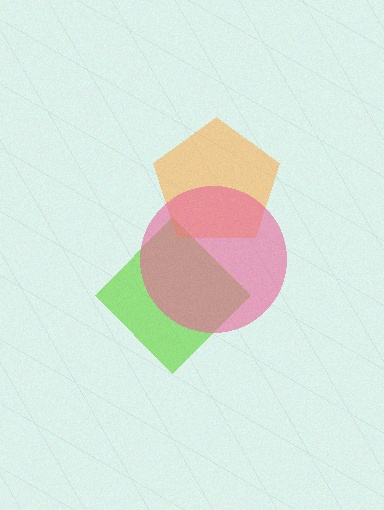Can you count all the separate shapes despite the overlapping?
Yes, there are 3 separate shapes.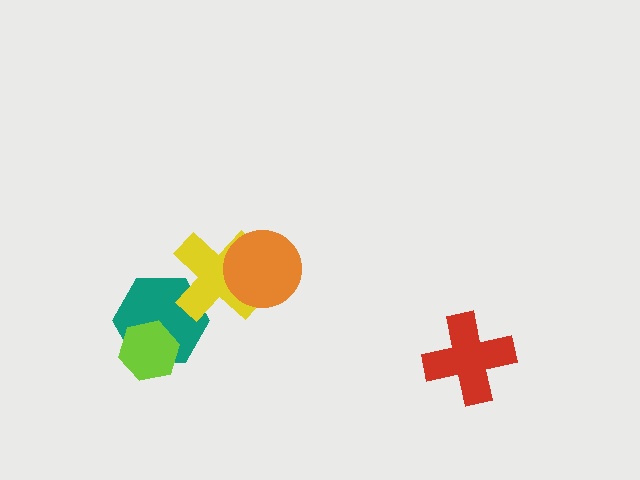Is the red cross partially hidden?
No, no other shape covers it.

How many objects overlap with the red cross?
0 objects overlap with the red cross.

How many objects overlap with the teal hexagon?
2 objects overlap with the teal hexagon.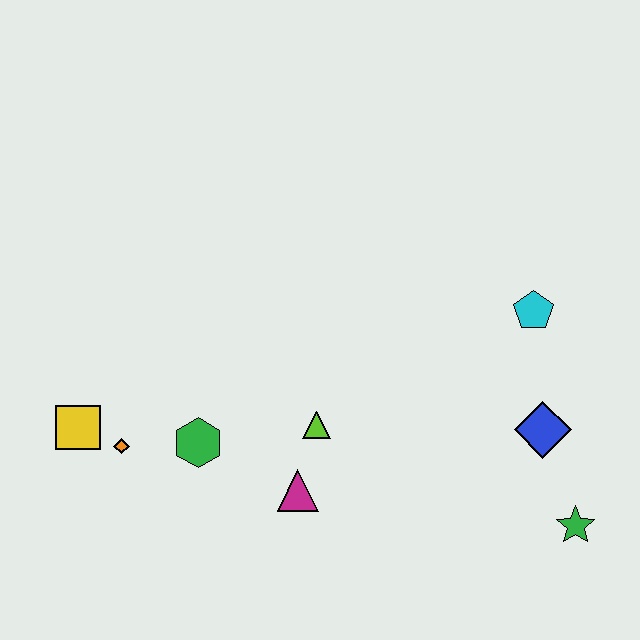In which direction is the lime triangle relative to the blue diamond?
The lime triangle is to the left of the blue diamond.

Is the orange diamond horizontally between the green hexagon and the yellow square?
Yes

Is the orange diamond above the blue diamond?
No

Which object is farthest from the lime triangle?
The green star is farthest from the lime triangle.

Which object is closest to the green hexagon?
The orange diamond is closest to the green hexagon.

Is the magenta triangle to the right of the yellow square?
Yes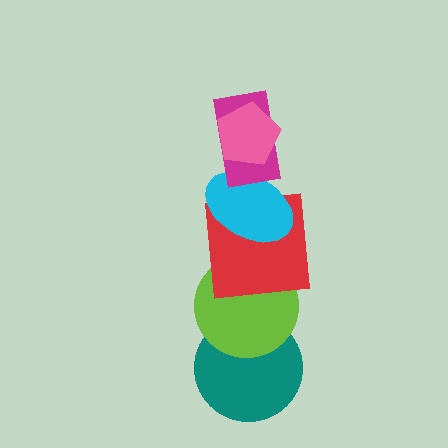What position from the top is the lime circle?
The lime circle is 5th from the top.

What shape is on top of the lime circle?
The red square is on top of the lime circle.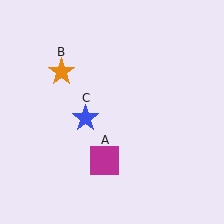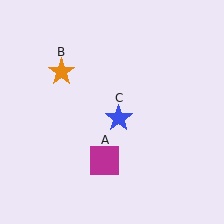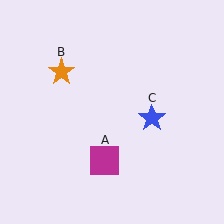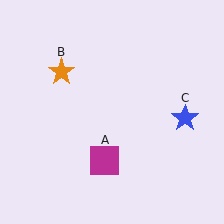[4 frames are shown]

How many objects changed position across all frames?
1 object changed position: blue star (object C).